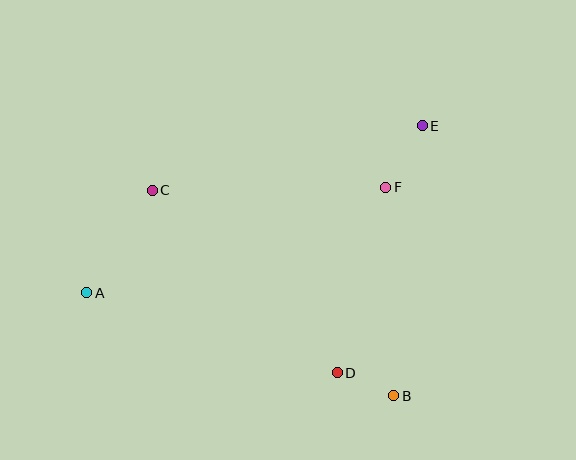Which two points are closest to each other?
Points B and D are closest to each other.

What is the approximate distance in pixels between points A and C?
The distance between A and C is approximately 122 pixels.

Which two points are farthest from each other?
Points A and E are farthest from each other.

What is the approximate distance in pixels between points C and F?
The distance between C and F is approximately 234 pixels.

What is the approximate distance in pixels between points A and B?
The distance between A and B is approximately 324 pixels.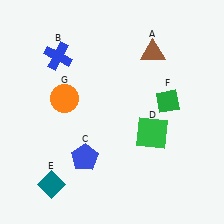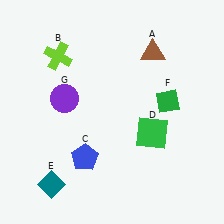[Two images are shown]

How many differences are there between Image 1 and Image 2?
There are 2 differences between the two images.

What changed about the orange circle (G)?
In Image 1, G is orange. In Image 2, it changed to purple.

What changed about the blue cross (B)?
In Image 1, B is blue. In Image 2, it changed to lime.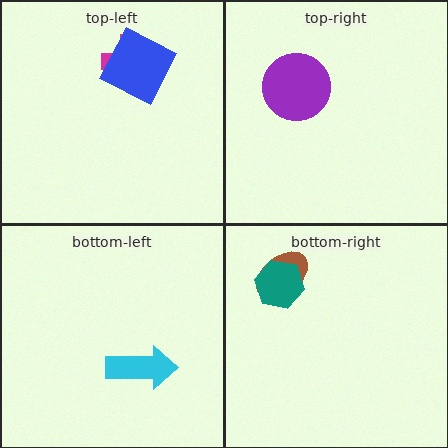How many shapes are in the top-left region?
2.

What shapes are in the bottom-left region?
The cyan arrow.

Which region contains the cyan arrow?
The bottom-left region.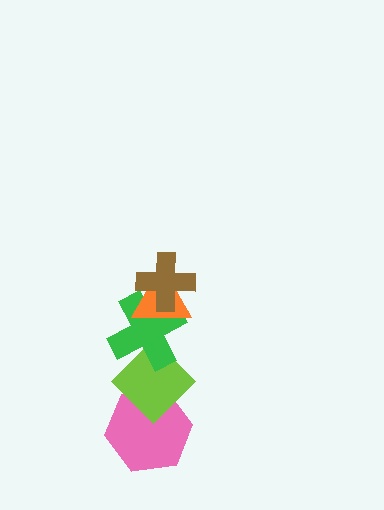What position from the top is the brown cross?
The brown cross is 1st from the top.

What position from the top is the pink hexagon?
The pink hexagon is 5th from the top.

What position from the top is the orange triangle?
The orange triangle is 2nd from the top.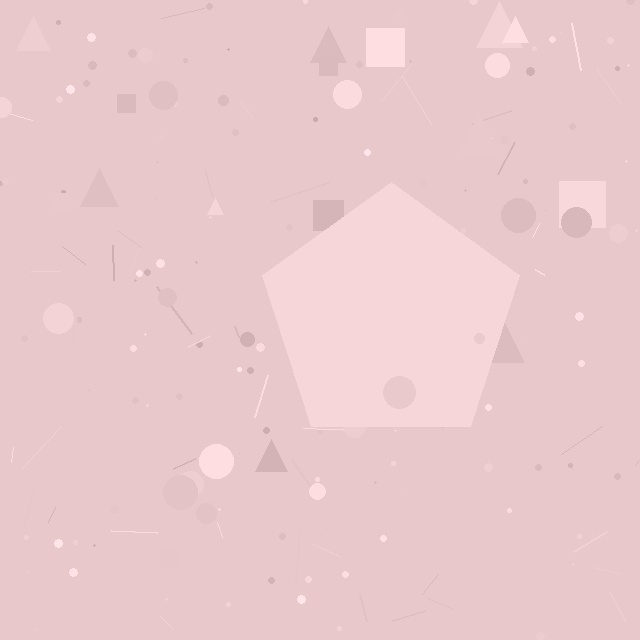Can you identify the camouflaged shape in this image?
The camouflaged shape is a pentagon.